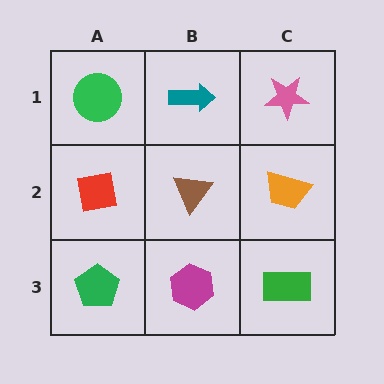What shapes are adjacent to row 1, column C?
An orange trapezoid (row 2, column C), a teal arrow (row 1, column B).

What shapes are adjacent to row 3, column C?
An orange trapezoid (row 2, column C), a magenta hexagon (row 3, column B).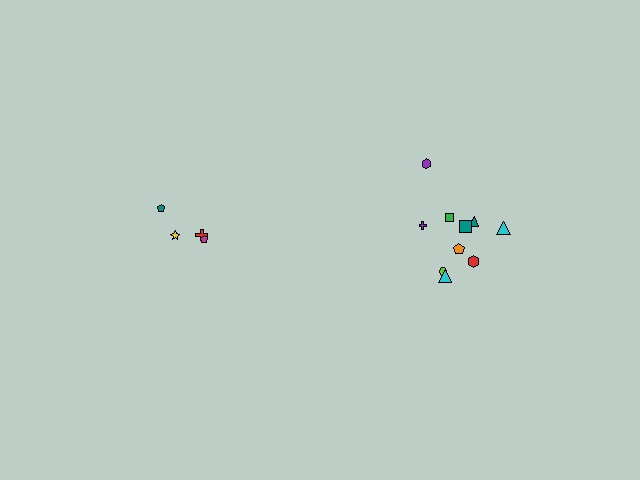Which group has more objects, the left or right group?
The right group.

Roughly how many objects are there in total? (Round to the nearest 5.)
Roughly 15 objects in total.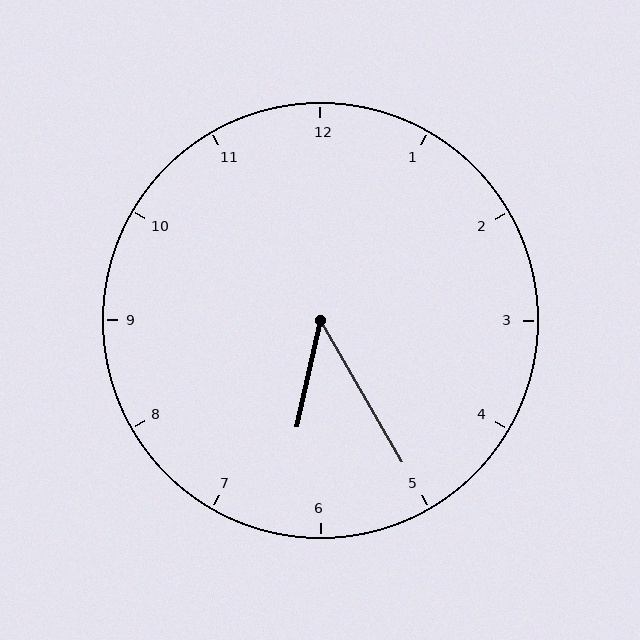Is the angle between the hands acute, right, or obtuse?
It is acute.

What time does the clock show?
6:25.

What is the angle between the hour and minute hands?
Approximately 42 degrees.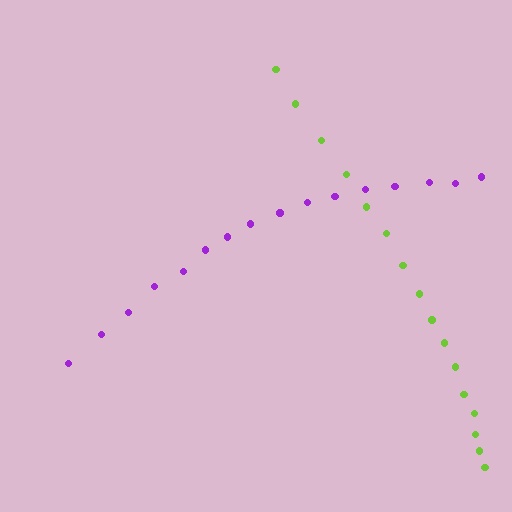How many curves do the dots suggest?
There are 2 distinct paths.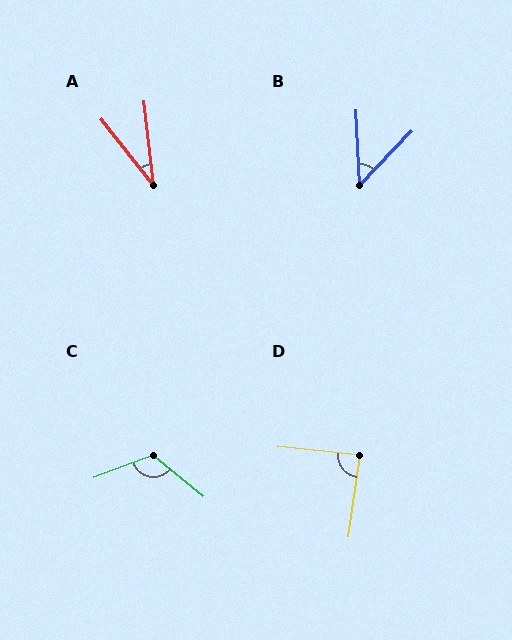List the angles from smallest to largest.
A (32°), B (47°), D (88°), C (120°).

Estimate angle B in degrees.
Approximately 47 degrees.